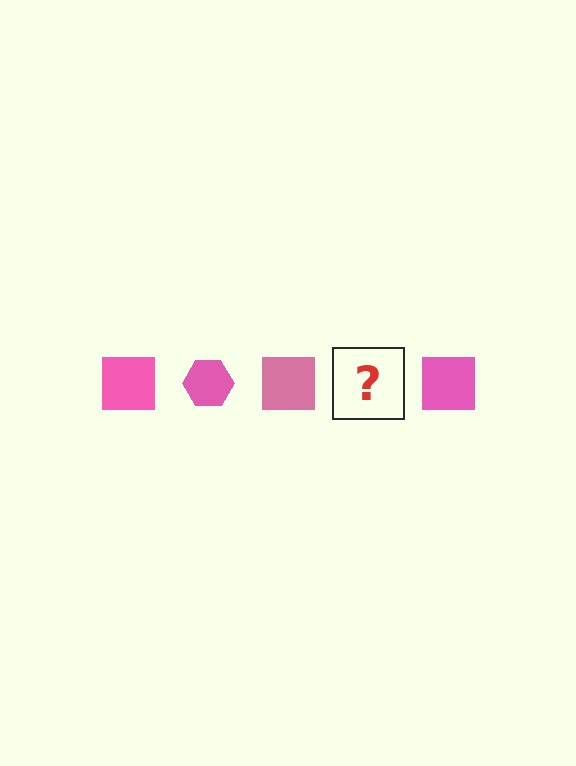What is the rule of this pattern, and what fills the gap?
The rule is that the pattern cycles through square, hexagon shapes in pink. The gap should be filled with a pink hexagon.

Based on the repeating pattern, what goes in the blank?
The blank should be a pink hexagon.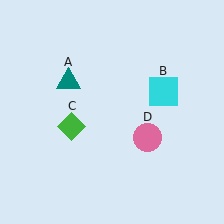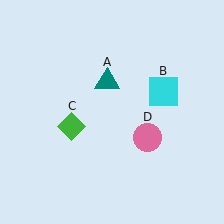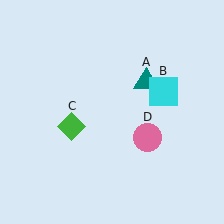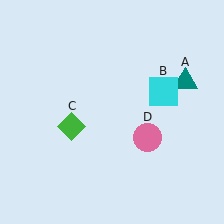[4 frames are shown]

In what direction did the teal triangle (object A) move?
The teal triangle (object A) moved right.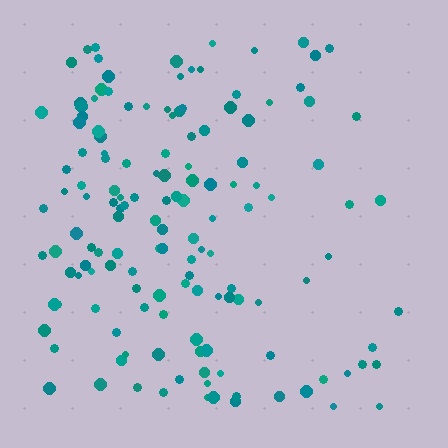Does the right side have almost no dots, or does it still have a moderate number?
Still a moderate number, just noticeably fewer than the left.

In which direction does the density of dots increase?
From right to left, with the left side densest.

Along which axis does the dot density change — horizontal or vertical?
Horizontal.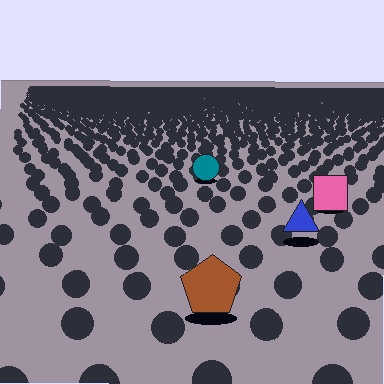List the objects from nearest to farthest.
From nearest to farthest: the brown pentagon, the blue triangle, the pink square, the teal circle.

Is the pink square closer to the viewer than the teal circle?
Yes. The pink square is closer — you can tell from the texture gradient: the ground texture is coarser near it.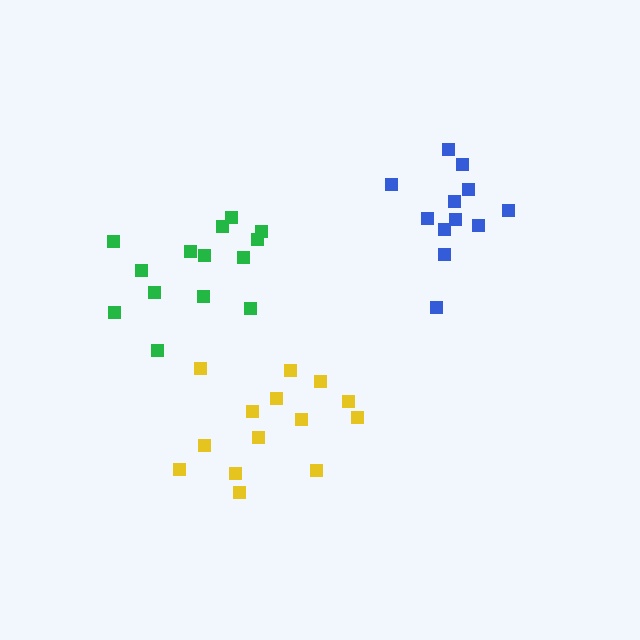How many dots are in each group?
Group 1: 12 dots, Group 2: 14 dots, Group 3: 14 dots (40 total).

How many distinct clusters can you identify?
There are 3 distinct clusters.